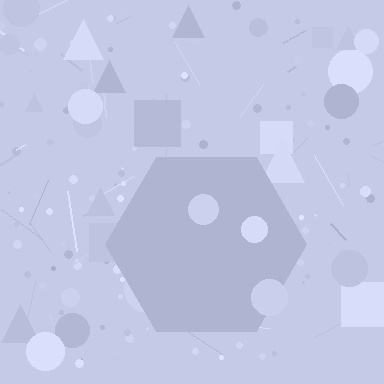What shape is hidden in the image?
A hexagon is hidden in the image.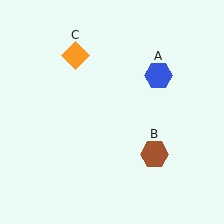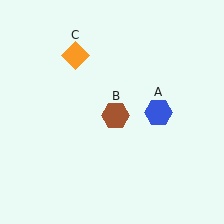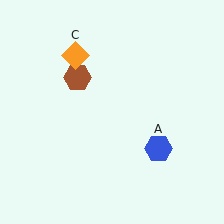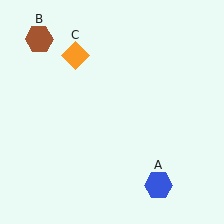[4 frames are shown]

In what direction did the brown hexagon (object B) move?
The brown hexagon (object B) moved up and to the left.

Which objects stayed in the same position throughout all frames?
Orange diamond (object C) remained stationary.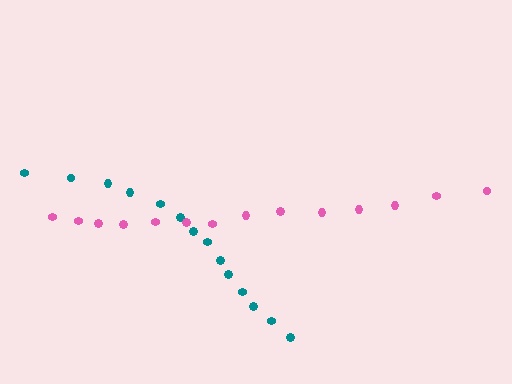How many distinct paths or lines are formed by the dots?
There are 2 distinct paths.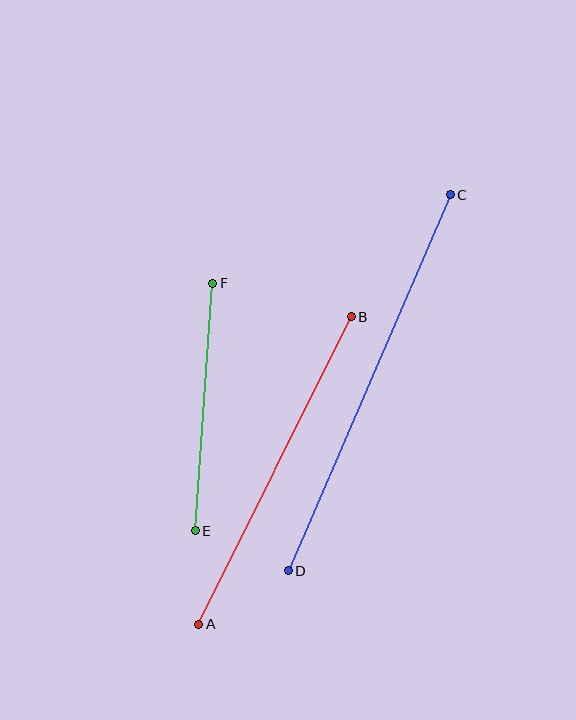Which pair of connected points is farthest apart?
Points C and D are farthest apart.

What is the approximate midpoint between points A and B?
The midpoint is at approximately (275, 470) pixels.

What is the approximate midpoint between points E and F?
The midpoint is at approximately (204, 407) pixels.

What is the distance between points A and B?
The distance is approximately 343 pixels.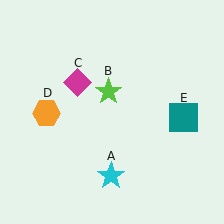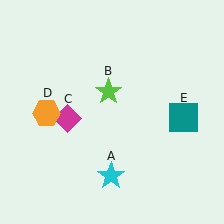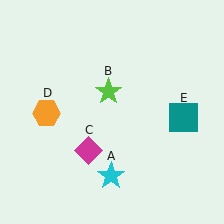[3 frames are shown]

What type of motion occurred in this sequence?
The magenta diamond (object C) rotated counterclockwise around the center of the scene.